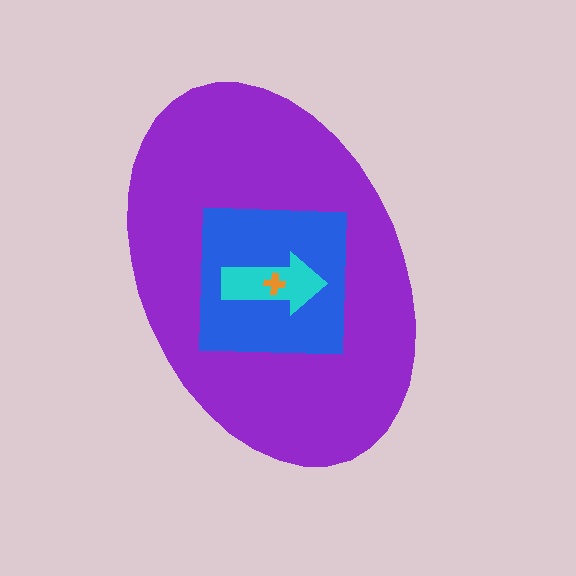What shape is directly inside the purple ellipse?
The blue square.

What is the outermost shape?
The purple ellipse.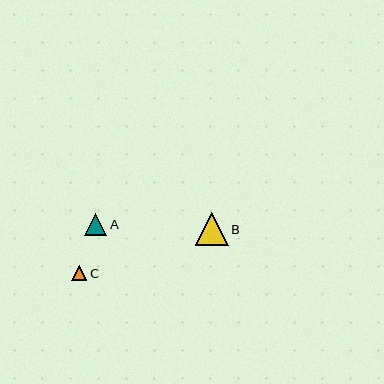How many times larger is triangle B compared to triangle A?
Triangle B is approximately 1.5 times the size of triangle A.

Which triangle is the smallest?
Triangle C is the smallest with a size of approximately 15 pixels.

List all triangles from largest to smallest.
From largest to smallest: B, A, C.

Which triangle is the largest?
Triangle B is the largest with a size of approximately 33 pixels.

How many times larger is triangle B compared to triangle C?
Triangle B is approximately 2.1 times the size of triangle C.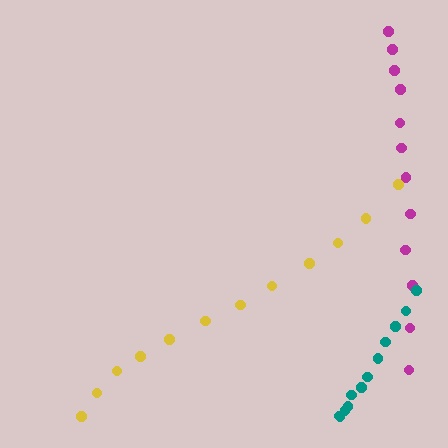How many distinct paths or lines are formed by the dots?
There are 3 distinct paths.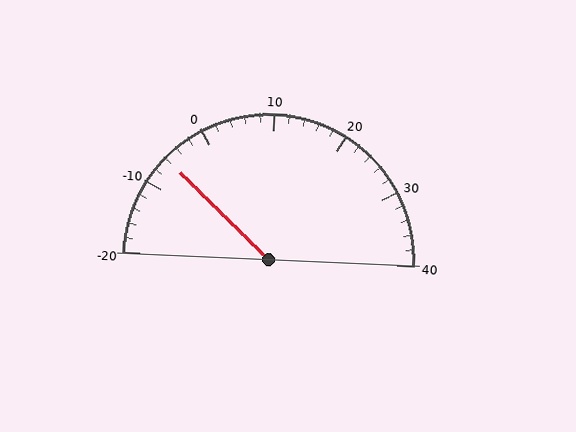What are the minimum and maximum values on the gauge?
The gauge ranges from -20 to 40.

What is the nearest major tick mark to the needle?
The nearest major tick mark is -10.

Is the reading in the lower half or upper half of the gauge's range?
The reading is in the lower half of the range (-20 to 40).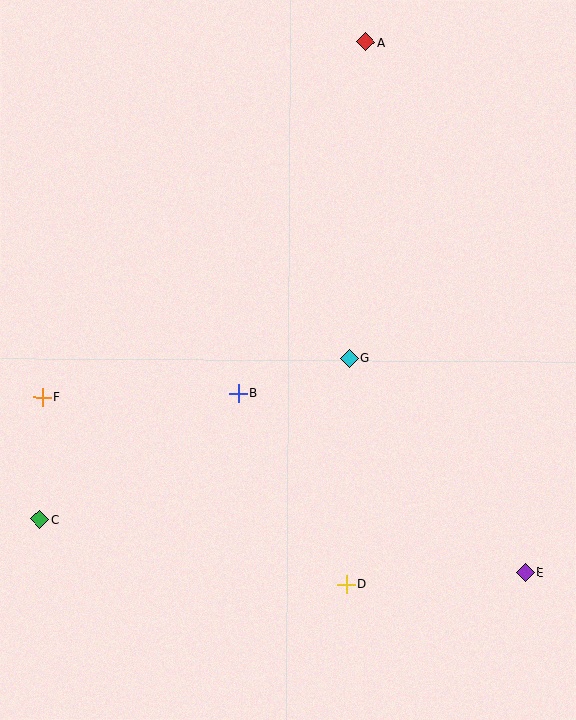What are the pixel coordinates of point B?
Point B is at (238, 393).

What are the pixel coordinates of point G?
Point G is at (349, 359).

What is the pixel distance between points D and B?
The distance between D and B is 220 pixels.